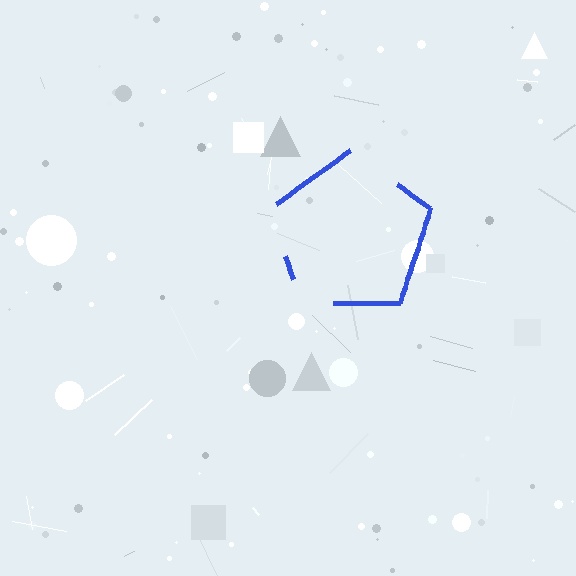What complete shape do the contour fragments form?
The contour fragments form a pentagon.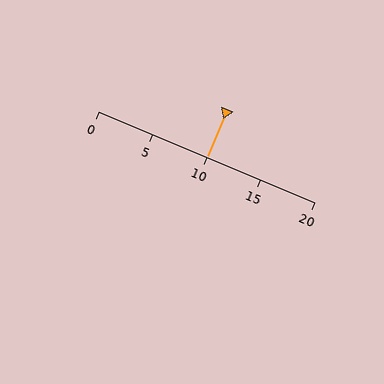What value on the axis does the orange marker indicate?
The marker indicates approximately 10.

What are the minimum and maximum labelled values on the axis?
The axis runs from 0 to 20.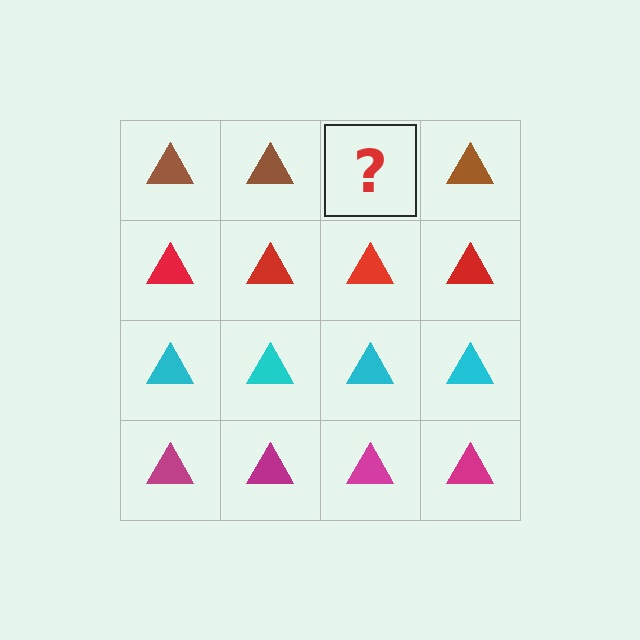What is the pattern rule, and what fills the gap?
The rule is that each row has a consistent color. The gap should be filled with a brown triangle.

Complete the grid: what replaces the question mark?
The question mark should be replaced with a brown triangle.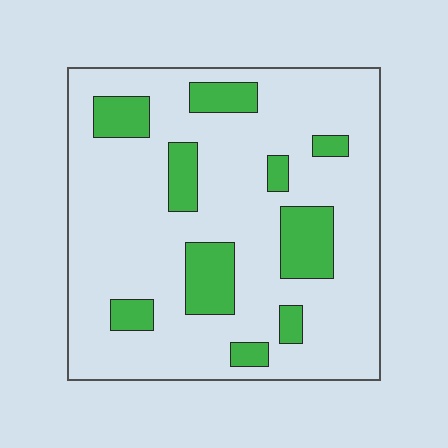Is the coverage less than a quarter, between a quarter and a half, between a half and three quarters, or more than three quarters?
Less than a quarter.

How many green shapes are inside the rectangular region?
10.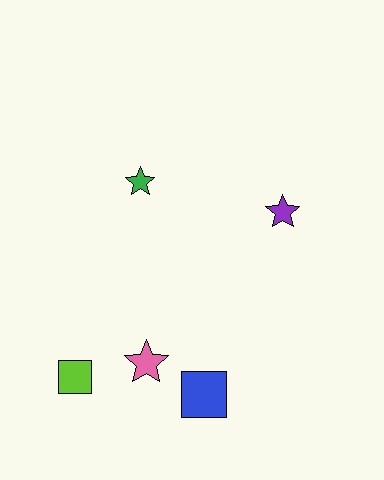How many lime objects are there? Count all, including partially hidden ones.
There is 1 lime object.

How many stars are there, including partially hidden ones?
There are 3 stars.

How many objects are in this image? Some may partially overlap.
There are 5 objects.